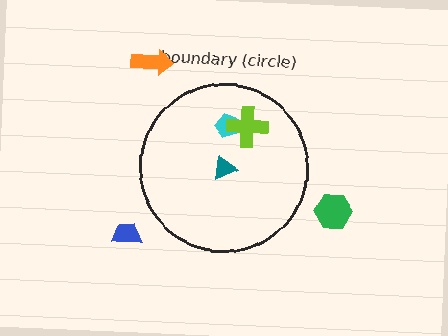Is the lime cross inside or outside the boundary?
Inside.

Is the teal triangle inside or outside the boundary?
Inside.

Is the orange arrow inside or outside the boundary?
Outside.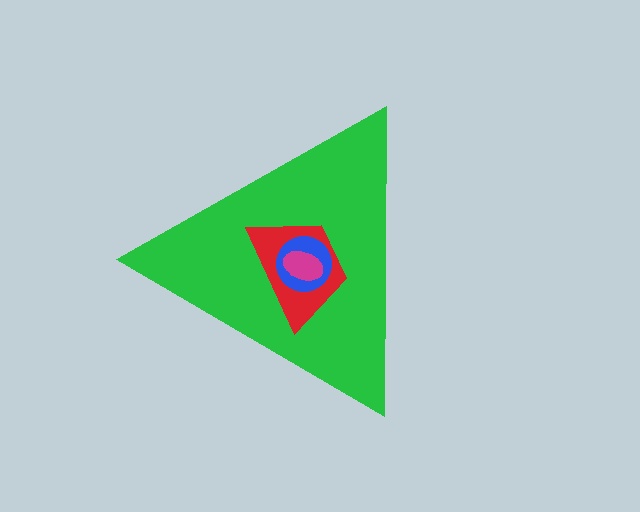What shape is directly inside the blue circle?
The magenta ellipse.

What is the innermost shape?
The magenta ellipse.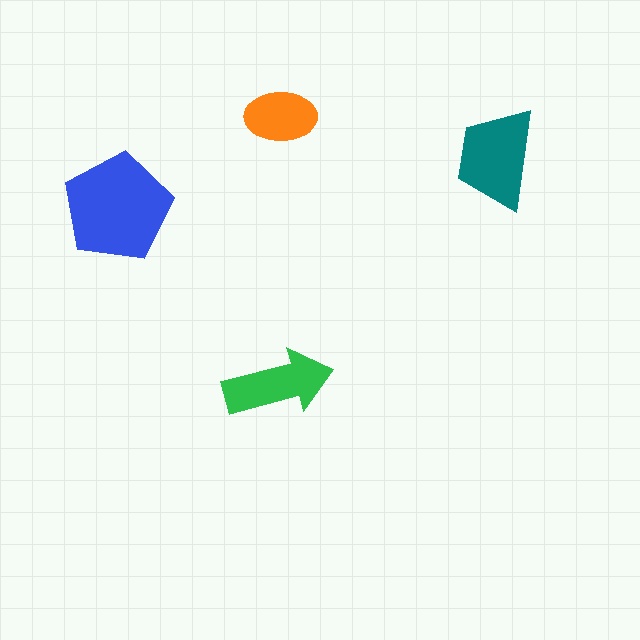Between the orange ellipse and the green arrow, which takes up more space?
The green arrow.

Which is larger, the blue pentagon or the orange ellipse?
The blue pentagon.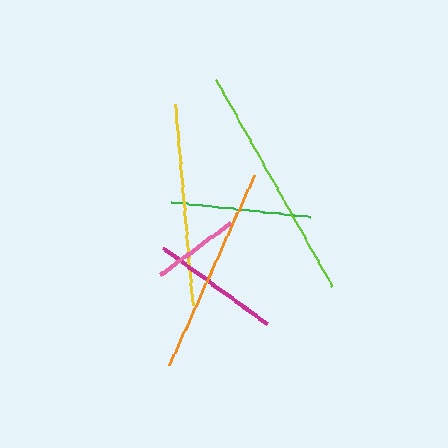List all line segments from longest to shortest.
From longest to shortest: lime, orange, yellow, green, magenta, pink.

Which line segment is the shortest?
The pink line is the shortest at approximately 87 pixels.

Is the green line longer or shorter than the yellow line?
The yellow line is longer than the green line.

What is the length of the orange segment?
The orange segment is approximately 209 pixels long.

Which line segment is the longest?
The lime line is the longest at approximately 238 pixels.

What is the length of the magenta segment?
The magenta segment is approximately 128 pixels long.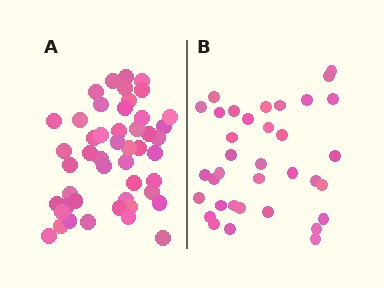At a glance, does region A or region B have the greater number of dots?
Region A (the left region) has more dots.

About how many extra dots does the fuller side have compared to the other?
Region A has approximately 15 more dots than region B.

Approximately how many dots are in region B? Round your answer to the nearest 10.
About 40 dots. (The exact count is 35, which rounds to 40.)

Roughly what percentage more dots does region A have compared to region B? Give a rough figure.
About 35% more.